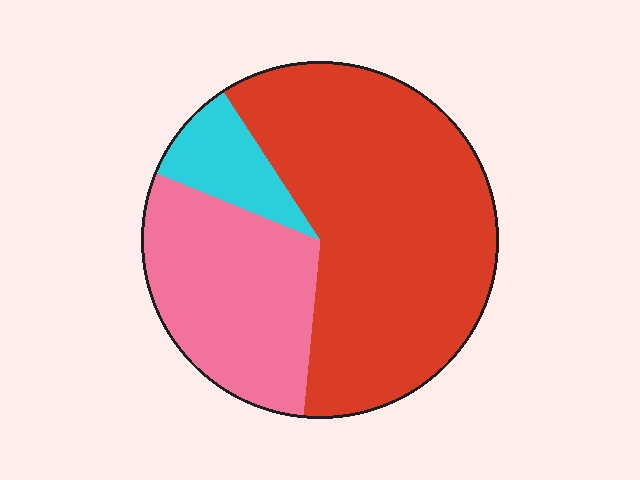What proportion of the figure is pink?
Pink takes up between a sixth and a third of the figure.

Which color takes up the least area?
Cyan, at roughly 10%.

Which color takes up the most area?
Red, at roughly 60%.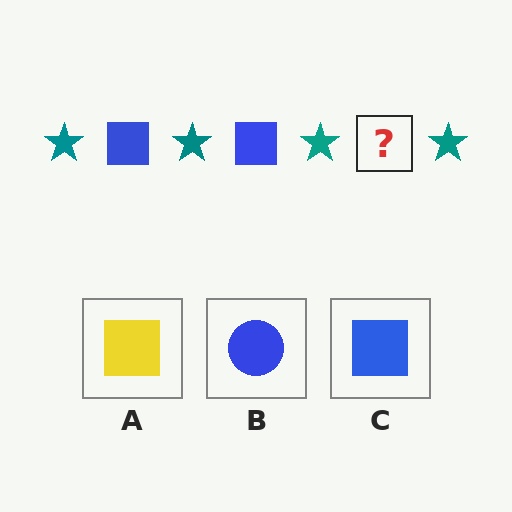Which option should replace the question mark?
Option C.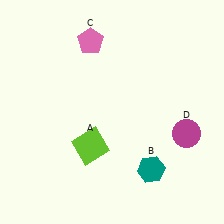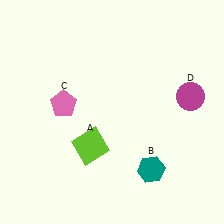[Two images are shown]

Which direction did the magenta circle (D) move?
The magenta circle (D) moved up.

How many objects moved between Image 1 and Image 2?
2 objects moved between the two images.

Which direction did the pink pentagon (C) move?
The pink pentagon (C) moved down.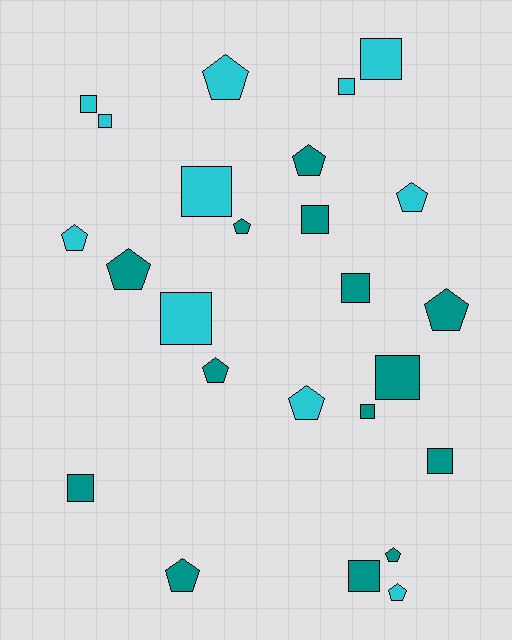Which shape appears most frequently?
Square, with 13 objects.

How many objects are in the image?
There are 25 objects.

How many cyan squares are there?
There are 6 cyan squares.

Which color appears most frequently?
Teal, with 14 objects.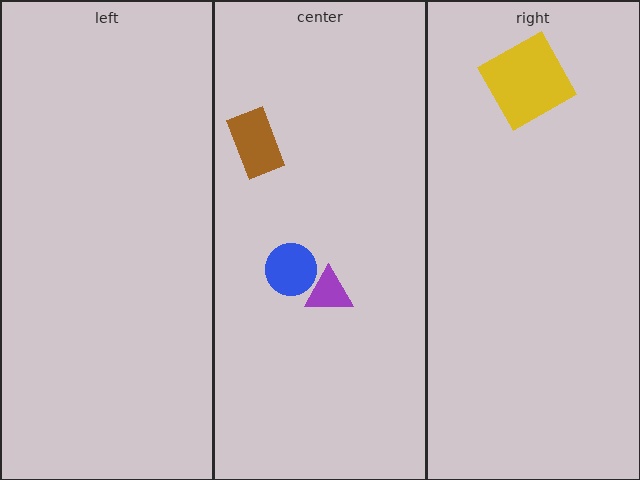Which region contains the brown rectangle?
The center region.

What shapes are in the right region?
The yellow square.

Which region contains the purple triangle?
The center region.